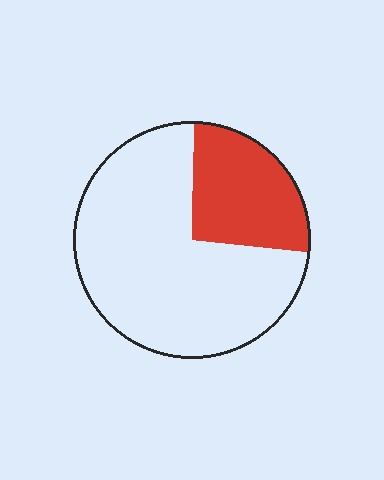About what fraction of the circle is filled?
About one quarter (1/4).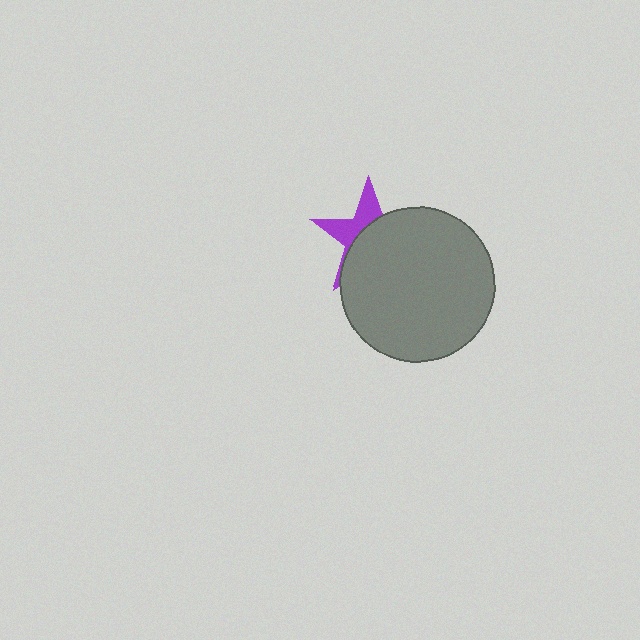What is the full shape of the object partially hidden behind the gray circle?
The partially hidden object is a purple star.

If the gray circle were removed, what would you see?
You would see the complete purple star.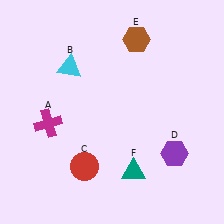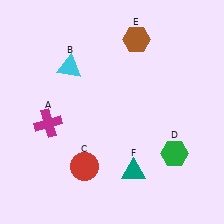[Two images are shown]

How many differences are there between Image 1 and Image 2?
There is 1 difference between the two images.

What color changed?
The hexagon (D) changed from purple in Image 1 to green in Image 2.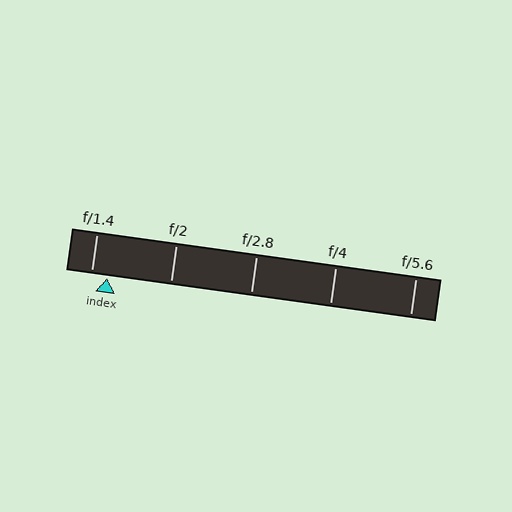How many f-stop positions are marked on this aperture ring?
There are 5 f-stop positions marked.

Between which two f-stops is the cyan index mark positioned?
The index mark is between f/1.4 and f/2.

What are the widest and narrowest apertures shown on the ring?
The widest aperture shown is f/1.4 and the narrowest is f/5.6.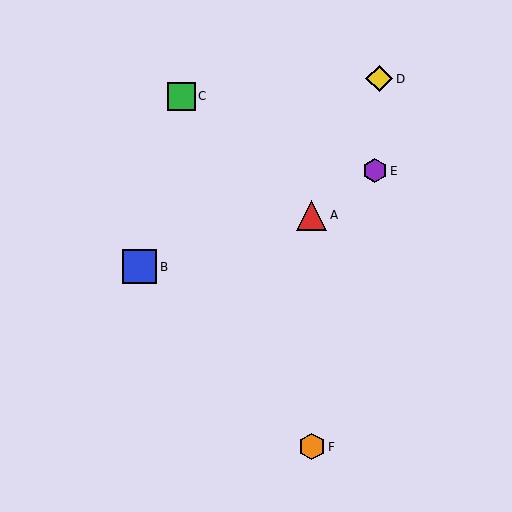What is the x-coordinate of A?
Object A is at x≈312.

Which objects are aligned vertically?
Objects A, F are aligned vertically.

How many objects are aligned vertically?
2 objects (A, F) are aligned vertically.